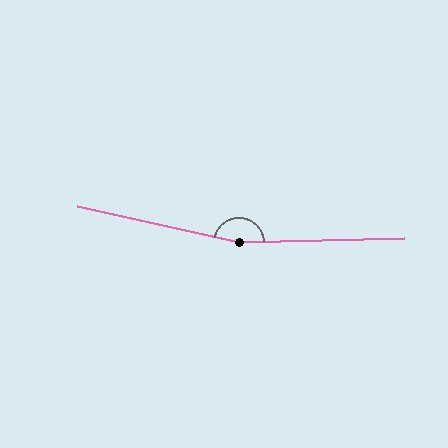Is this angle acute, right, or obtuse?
It is obtuse.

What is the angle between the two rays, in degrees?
Approximately 166 degrees.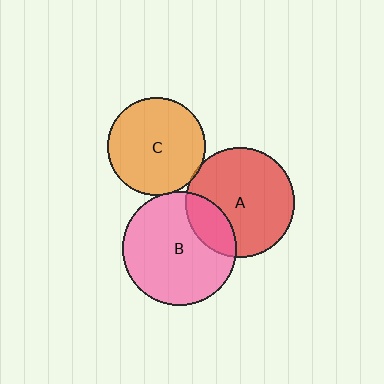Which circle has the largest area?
Circle B (pink).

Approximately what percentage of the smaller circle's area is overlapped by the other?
Approximately 20%.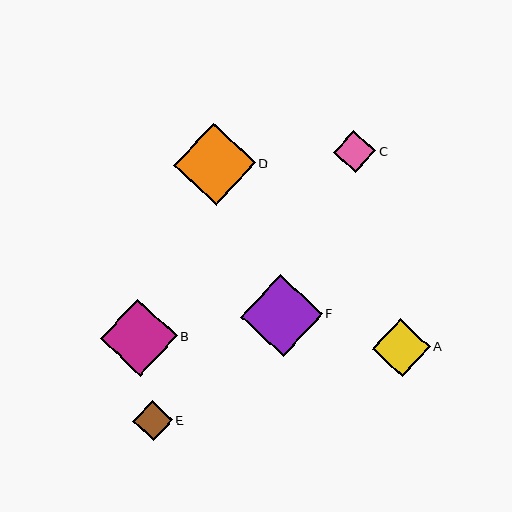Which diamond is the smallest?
Diamond E is the smallest with a size of approximately 40 pixels.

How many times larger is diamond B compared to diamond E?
Diamond B is approximately 1.9 times the size of diamond E.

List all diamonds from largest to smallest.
From largest to smallest: D, F, B, A, C, E.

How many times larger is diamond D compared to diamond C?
Diamond D is approximately 1.9 times the size of diamond C.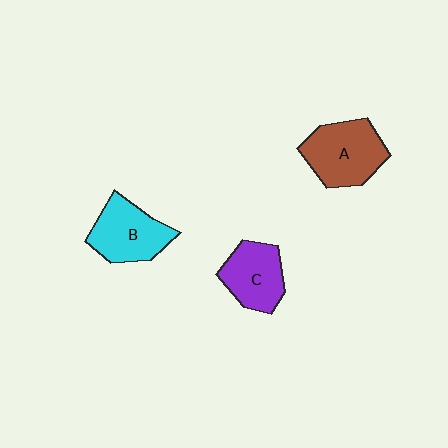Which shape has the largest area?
Shape A (brown).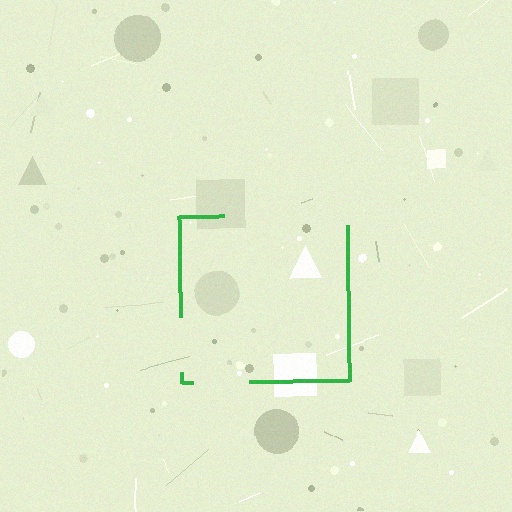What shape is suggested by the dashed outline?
The dashed outline suggests a square.